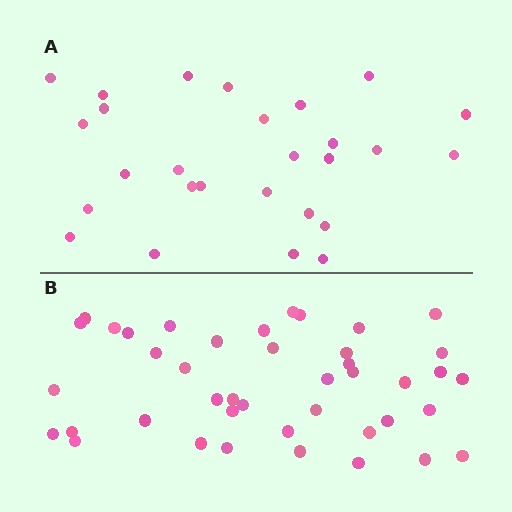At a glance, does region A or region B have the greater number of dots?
Region B (the bottom region) has more dots.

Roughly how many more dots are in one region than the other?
Region B has approximately 15 more dots than region A.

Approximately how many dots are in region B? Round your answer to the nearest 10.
About 40 dots. (The exact count is 42, which rounds to 40.)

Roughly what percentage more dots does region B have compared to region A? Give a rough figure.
About 55% more.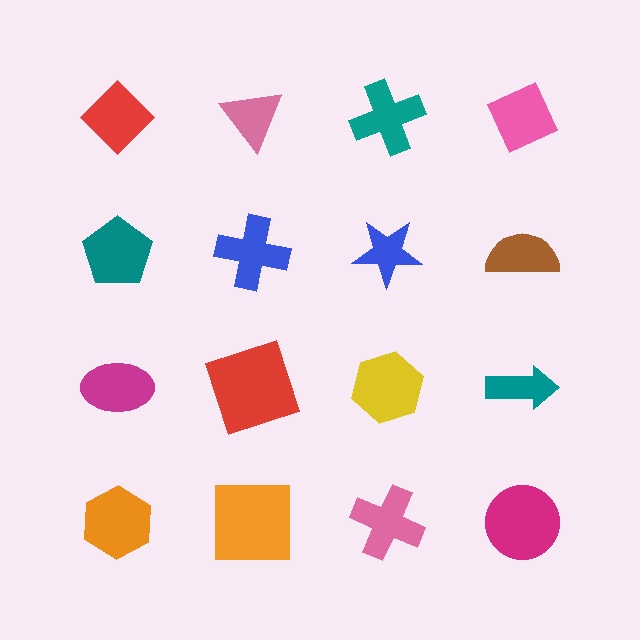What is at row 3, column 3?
A yellow hexagon.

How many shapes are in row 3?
4 shapes.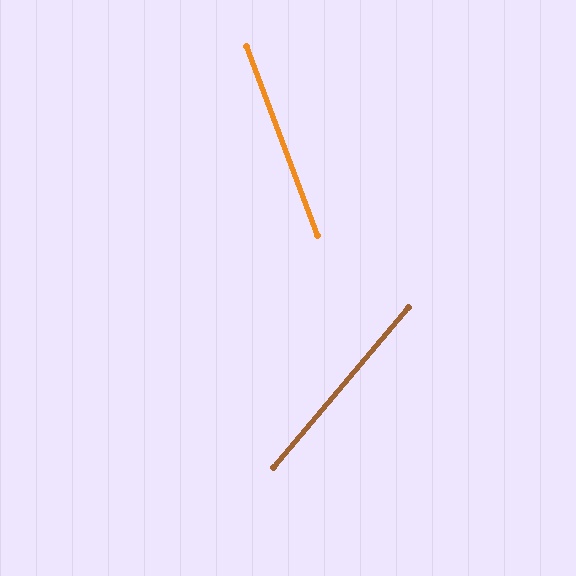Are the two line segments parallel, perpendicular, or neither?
Neither parallel nor perpendicular — they differ by about 61°.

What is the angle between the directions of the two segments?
Approximately 61 degrees.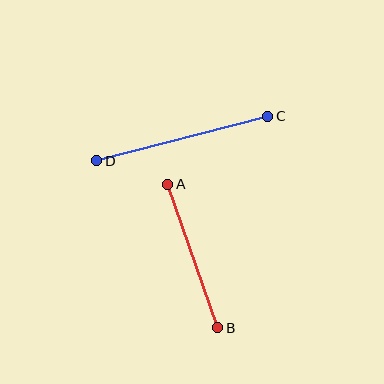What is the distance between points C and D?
The distance is approximately 177 pixels.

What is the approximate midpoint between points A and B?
The midpoint is at approximately (193, 256) pixels.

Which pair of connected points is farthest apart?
Points C and D are farthest apart.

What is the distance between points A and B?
The distance is approximately 152 pixels.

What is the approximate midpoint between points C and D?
The midpoint is at approximately (182, 138) pixels.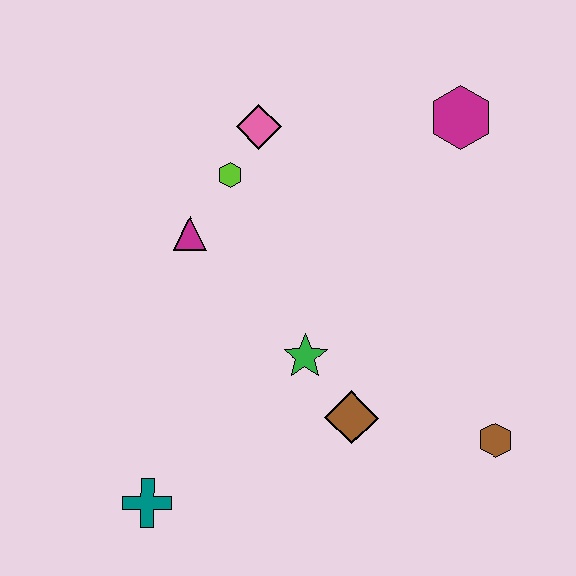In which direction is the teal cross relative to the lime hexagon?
The teal cross is below the lime hexagon.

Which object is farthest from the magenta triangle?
The brown hexagon is farthest from the magenta triangle.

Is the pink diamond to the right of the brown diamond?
No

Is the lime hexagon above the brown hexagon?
Yes